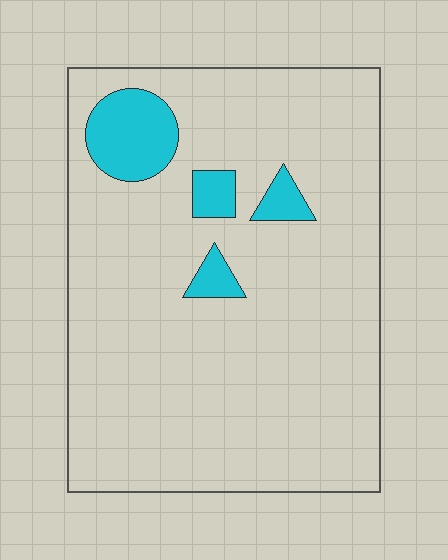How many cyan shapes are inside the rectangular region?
4.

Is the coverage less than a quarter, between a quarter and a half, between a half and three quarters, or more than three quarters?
Less than a quarter.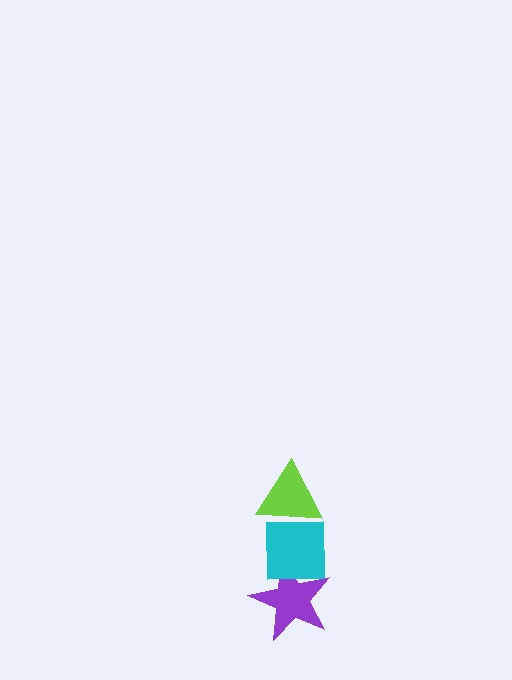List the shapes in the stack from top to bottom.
From top to bottom: the lime triangle, the cyan square, the purple star.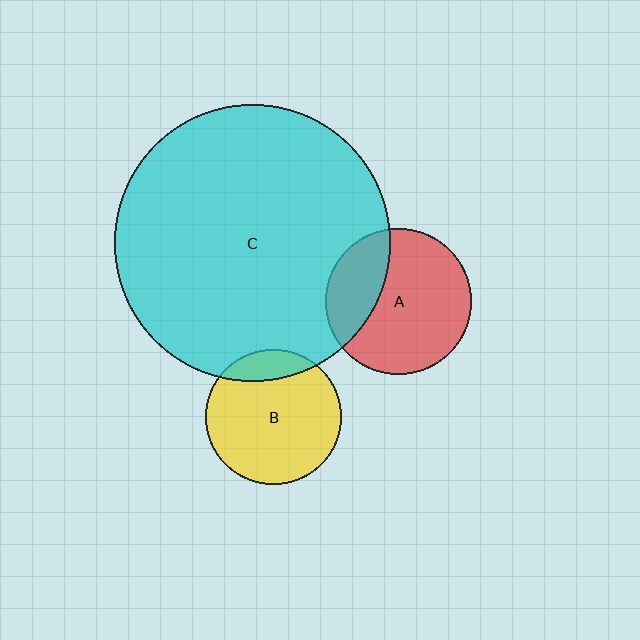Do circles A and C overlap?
Yes.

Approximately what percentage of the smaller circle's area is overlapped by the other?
Approximately 30%.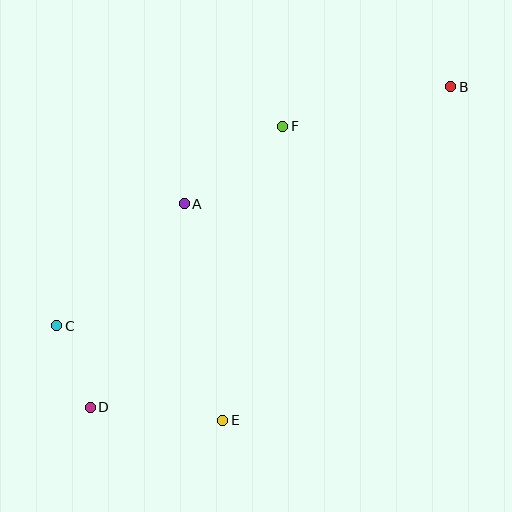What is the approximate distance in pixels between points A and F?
The distance between A and F is approximately 126 pixels.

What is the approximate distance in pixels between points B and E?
The distance between B and E is approximately 404 pixels.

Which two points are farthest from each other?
Points B and D are farthest from each other.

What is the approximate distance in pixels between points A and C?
The distance between A and C is approximately 176 pixels.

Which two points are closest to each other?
Points C and D are closest to each other.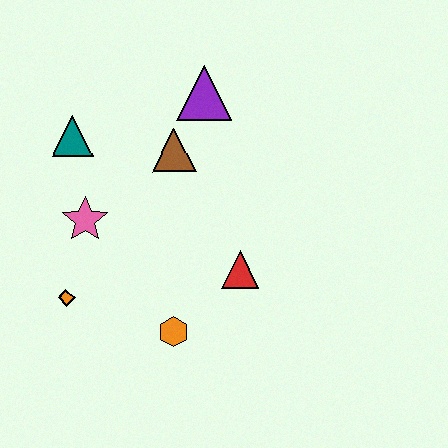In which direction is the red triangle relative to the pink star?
The red triangle is to the right of the pink star.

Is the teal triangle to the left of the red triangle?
Yes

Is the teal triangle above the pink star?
Yes